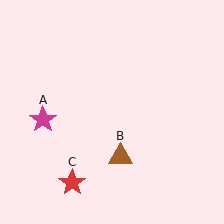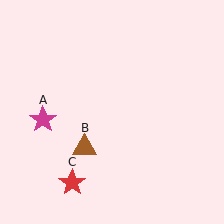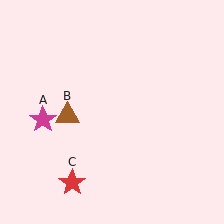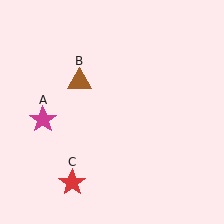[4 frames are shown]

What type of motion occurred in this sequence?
The brown triangle (object B) rotated clockwise around the center of the scene.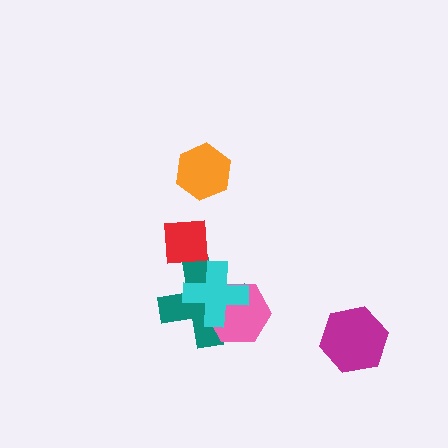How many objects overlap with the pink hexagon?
2 objects overlap with the pink hexagon.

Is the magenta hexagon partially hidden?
No, no other shape covers it.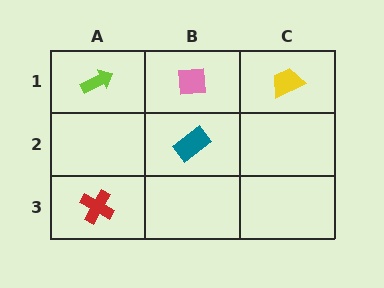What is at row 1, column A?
A lime arrow.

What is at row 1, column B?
A pink square.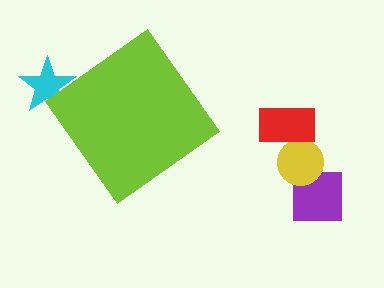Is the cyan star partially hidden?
Yes, the cyan star is partially hidden behind the lime diamond.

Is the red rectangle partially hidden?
No, the red rectangle is fully visible.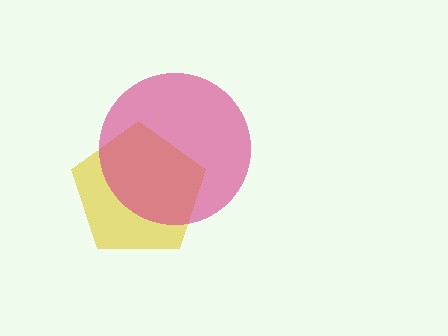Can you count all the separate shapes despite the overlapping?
Yes, there are 2 separate shapes.